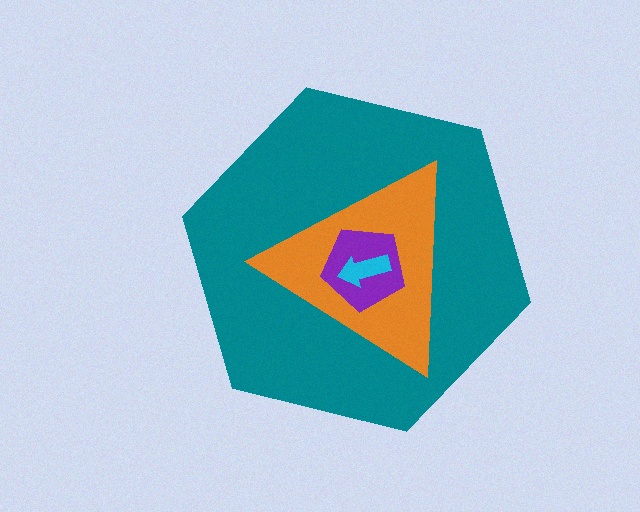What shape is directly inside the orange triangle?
The purple pentagon.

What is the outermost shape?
The teal hexagon.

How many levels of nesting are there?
4.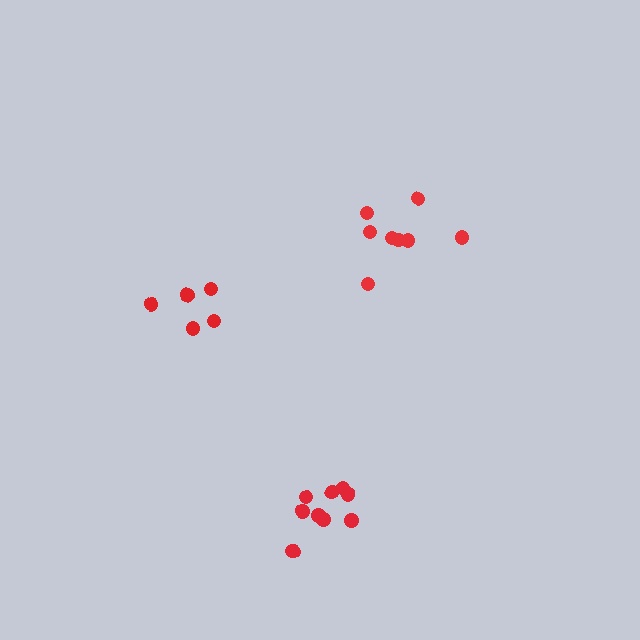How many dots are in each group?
Group 1: 8 dots, Group 2: 5 dots, Group 3: 11 dots (24 total).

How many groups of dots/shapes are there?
There are 3 groups.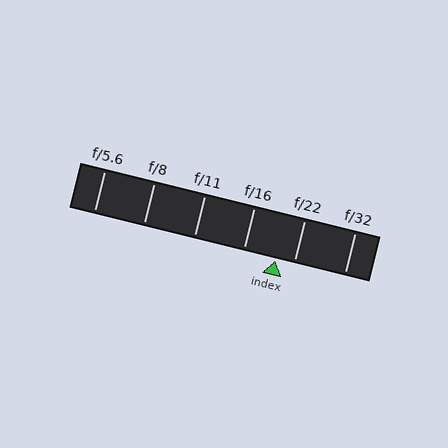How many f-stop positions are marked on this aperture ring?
There are 6 f-stop positions marked.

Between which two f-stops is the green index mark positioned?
The index mark is between f/16 and f/22.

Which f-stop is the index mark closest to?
The index mark is closest to f/22.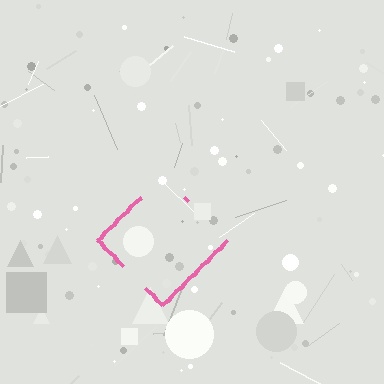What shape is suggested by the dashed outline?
The dashed outline suggests a diamond.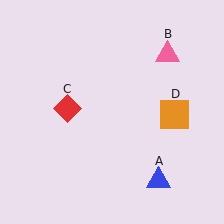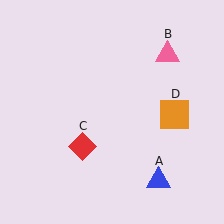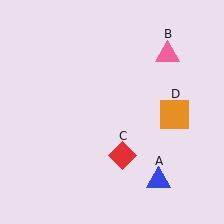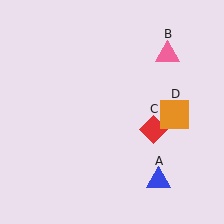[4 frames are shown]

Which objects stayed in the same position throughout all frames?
Blue triangle (object A) and pink triangle (object B) and orange square (object D) remained stationary.